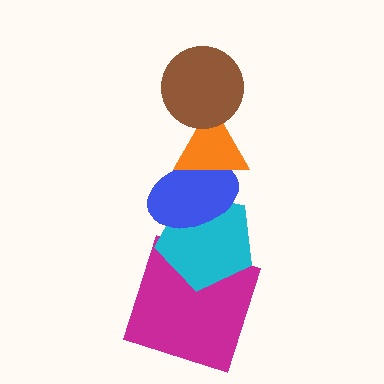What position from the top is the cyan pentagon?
The cyan pentagon is 4th from the top.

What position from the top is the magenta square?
The magenta square is 5th from the top.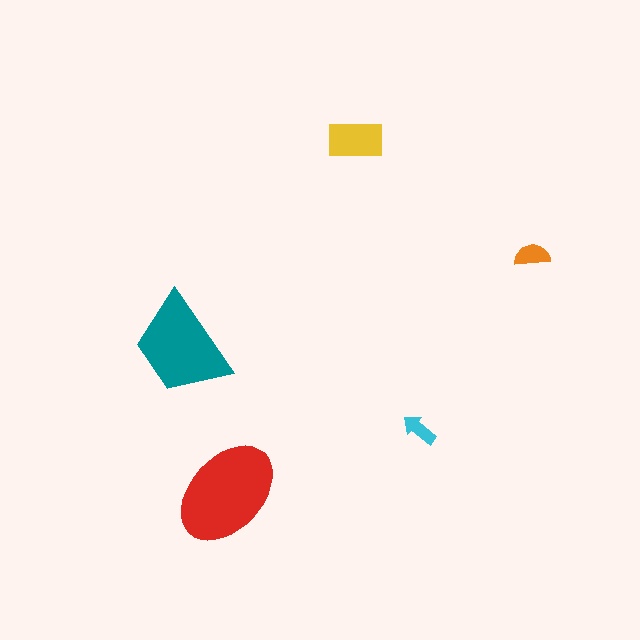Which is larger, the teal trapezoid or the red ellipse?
The red ellipse.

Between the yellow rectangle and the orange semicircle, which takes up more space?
The yellow rectangle.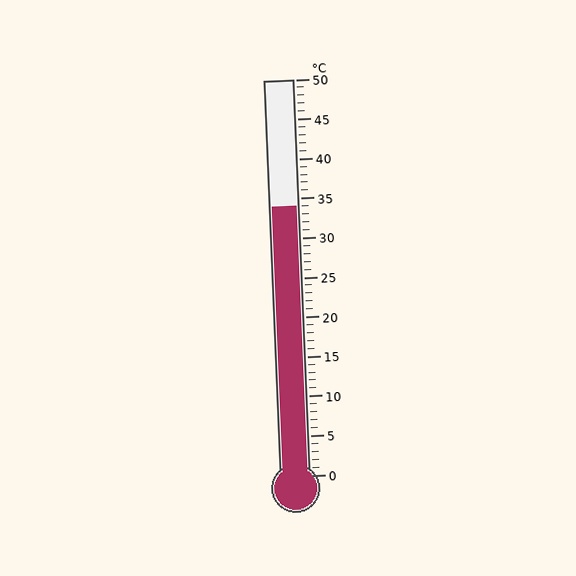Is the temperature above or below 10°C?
The temperature is above 10°C.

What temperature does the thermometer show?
The thermometer shows approximately 34°C.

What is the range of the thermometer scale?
The thermometer scale ranges from 0°C to 50°C.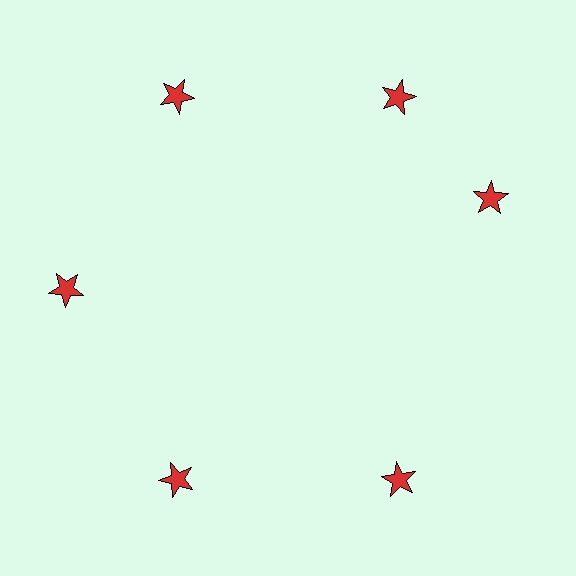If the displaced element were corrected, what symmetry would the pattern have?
It would have 6-fold rotational symmetry — the pattern would map onto itself every 60 degrees.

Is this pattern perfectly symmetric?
No. The 6 red stars are arranged in a ring, but one element near the 3 o'clock position is rotated out of alignment along the ring, breaking the 6-fold rotational symmetry.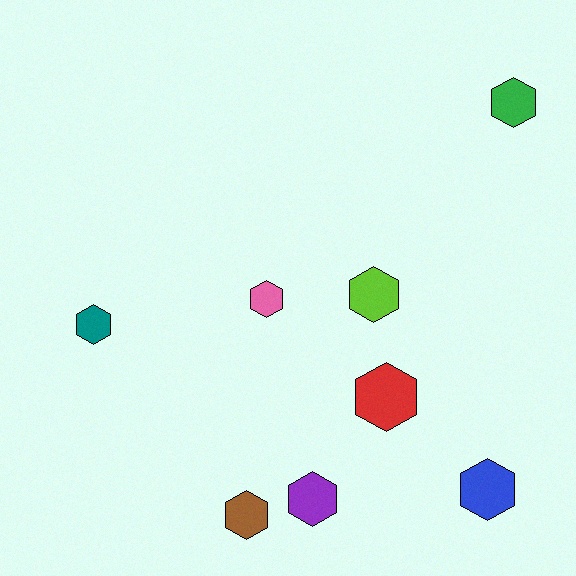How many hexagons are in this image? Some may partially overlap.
There are 8 hexagons.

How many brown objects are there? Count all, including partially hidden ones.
There is 1 brown object.